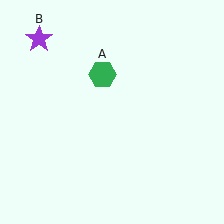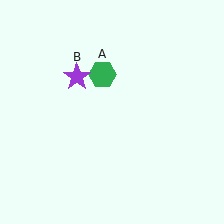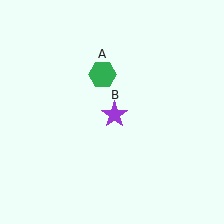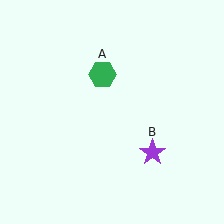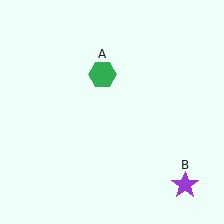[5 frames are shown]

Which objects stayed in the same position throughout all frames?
Green hexagon (object A) remained stationary.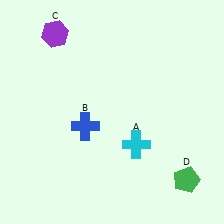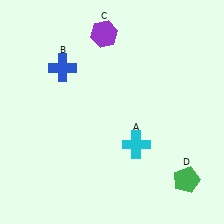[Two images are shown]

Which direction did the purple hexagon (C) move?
The purple hexagon (C) moved right.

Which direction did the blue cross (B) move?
The blue cross (B) moved up.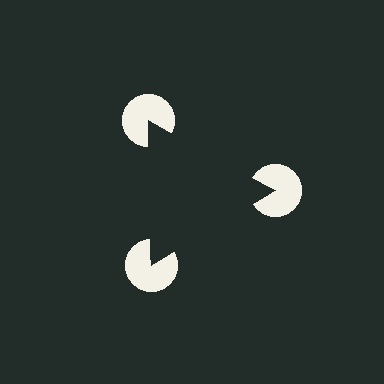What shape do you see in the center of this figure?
An illusory triangle — its edges are inferred from the aligned wedge cuts in the pac-man discs, not physically drawn.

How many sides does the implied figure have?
3 sides.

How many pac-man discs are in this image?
There are 3 — one at each vertex of the illusory triangle.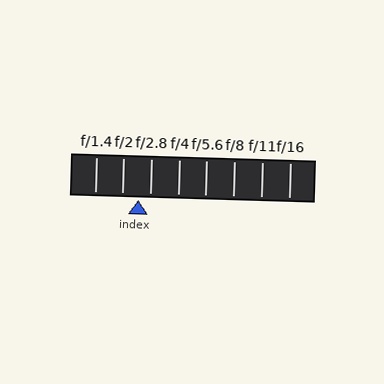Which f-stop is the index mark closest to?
The index mark is closest to f/2.8.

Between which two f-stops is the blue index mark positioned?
The index mark is between f/2 and f/2.8.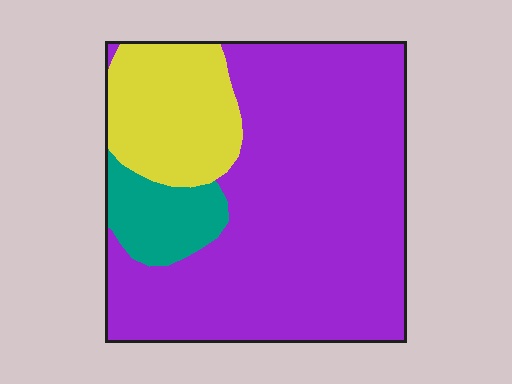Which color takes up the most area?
Purple, at roughly 70%.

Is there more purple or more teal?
Purple.